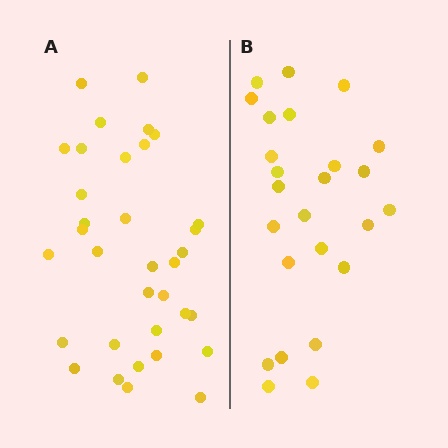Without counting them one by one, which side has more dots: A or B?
Region A (the left region) has more dots.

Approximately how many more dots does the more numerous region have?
Region A has roughly 8 or so more dots than region B.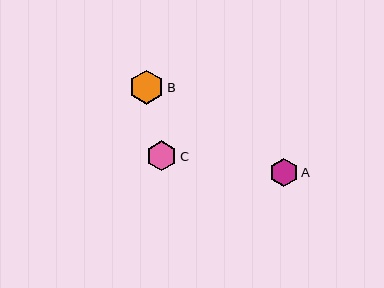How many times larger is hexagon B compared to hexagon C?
Hexagon B is approximately 1.1 times the size of hexagon C.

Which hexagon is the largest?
Hexagon B is the largest with a size of approximately 34 pixels.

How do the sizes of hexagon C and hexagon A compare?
Hexagon C and hexagon A are approximately the same size.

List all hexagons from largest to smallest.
From largest to smallest: B, C, A.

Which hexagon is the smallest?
Hexagon A is the smallest with a size of approximately 28 pixels.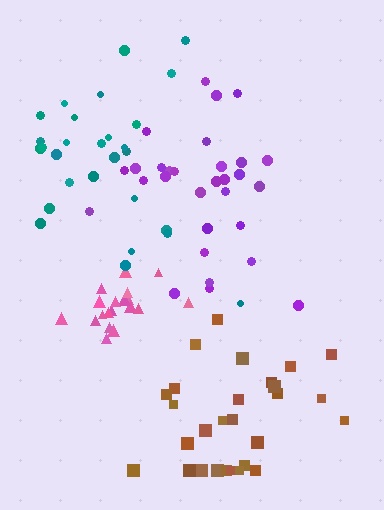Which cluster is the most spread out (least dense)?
Teal.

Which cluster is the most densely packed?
Pink.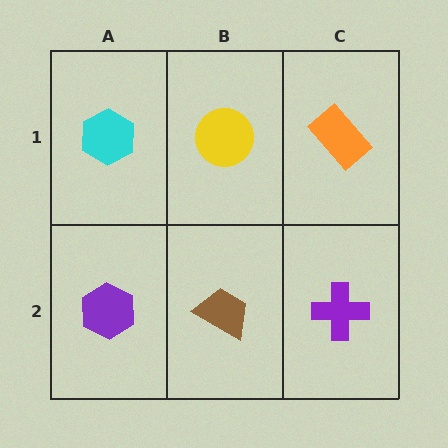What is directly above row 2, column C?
An orange rectangle.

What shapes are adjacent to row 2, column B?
A yellow circle (row 1, column B), a purple hexagon (row 2, column A), a purple cross (row 2, column C).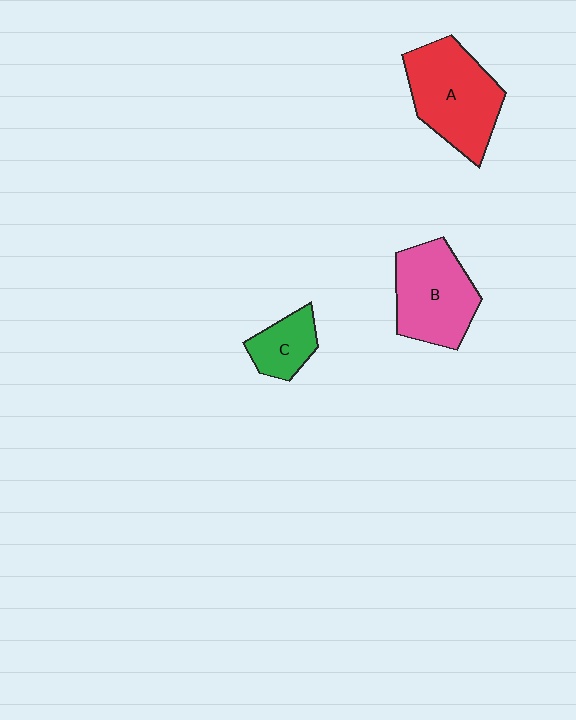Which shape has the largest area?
Shape A (red).